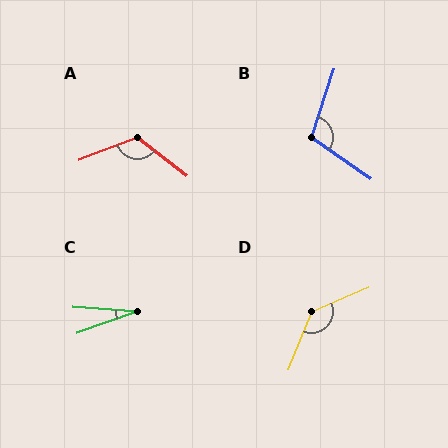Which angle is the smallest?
C, at approximately 24 degrees.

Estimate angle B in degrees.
Approximately 107 degrees.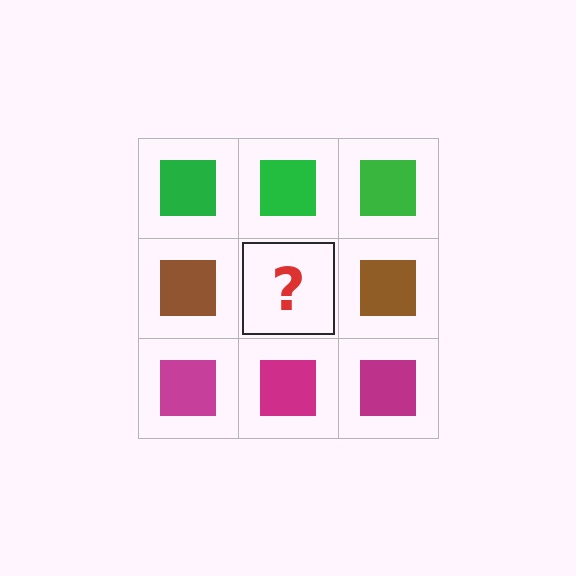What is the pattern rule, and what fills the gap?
The rule is that each row has a consistent color. The gap should be filled with a brown square.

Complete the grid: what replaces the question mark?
The question mark should be replaced with a brown square.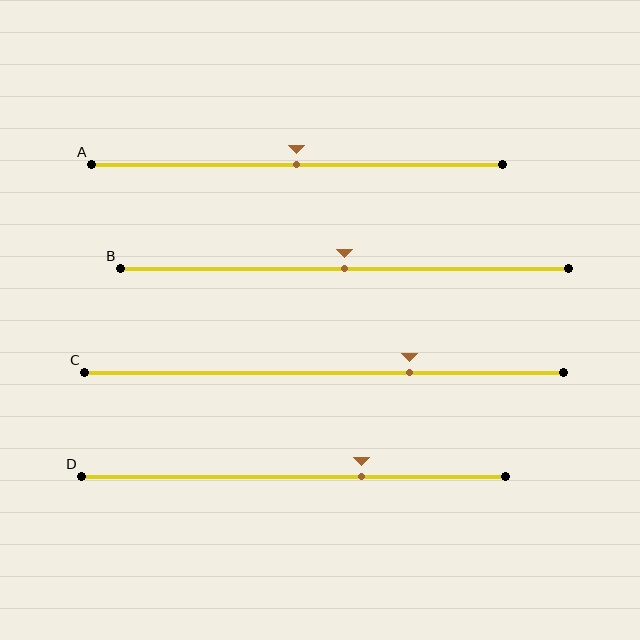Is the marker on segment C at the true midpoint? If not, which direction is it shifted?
No, the marker on segment C is shifted to the right by about 18% of the segment length.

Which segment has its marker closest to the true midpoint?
Segment A has its marker closest to the true midpoint.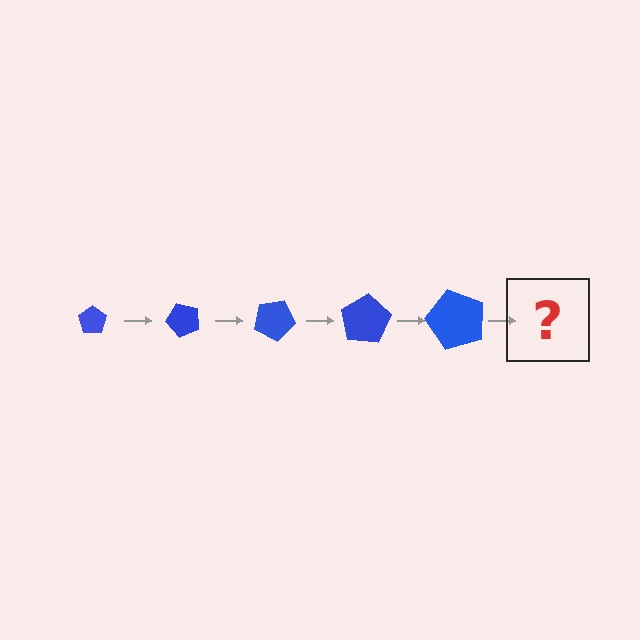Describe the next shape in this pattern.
It should be a pentagon, larger than the previous one and rotated 250 degrees from the start.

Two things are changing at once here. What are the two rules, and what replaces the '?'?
The two rules are that the pentagon grows larger each step and it rotates 50 degrees each step. The '?' should be a pentagon, larger than the previous one and rotated 250 degrees from the start.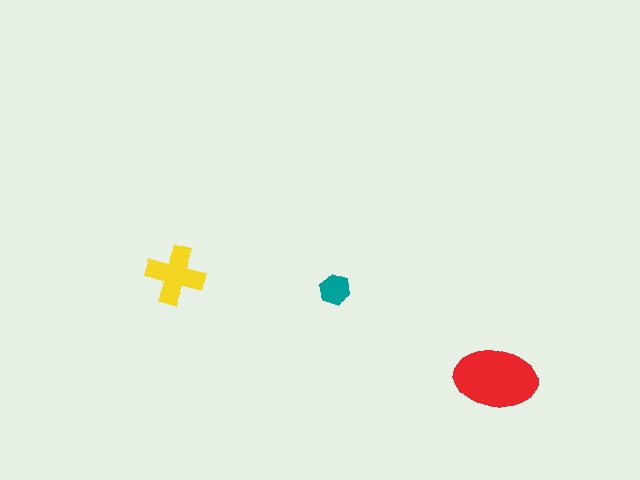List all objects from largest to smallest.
The red ellipse, the yellow cross, the teal hexagon.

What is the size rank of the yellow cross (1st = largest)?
2nd.